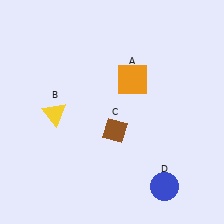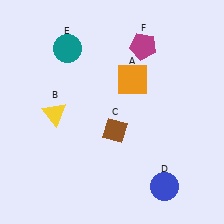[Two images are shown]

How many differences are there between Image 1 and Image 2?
There are 2 differences between the two images.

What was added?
A teal circle (E), a magenta pentagon (F) were added in Image 2.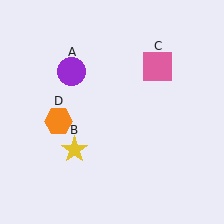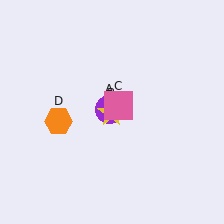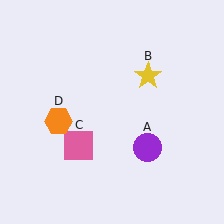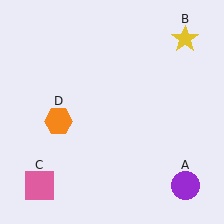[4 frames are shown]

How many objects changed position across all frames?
3 objects changed position: purple circle (object A), yellow star (object B), pink square (object C).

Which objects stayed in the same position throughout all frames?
Orange hexagon (object D) remained stationary.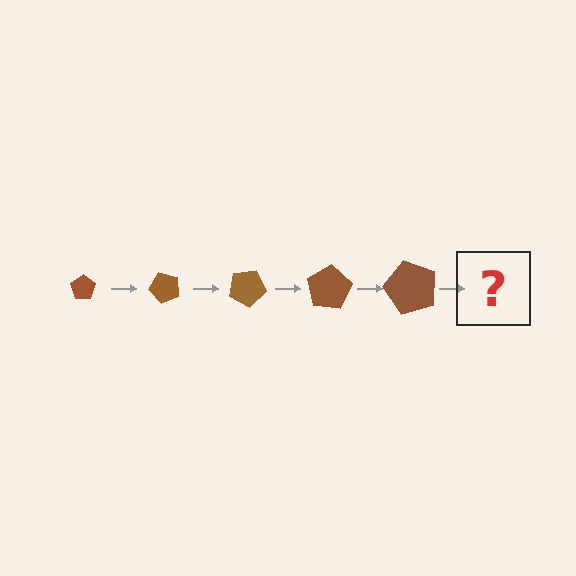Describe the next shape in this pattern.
It should be a pentagon, larger than the previous one and rotated 250 degrees from the start.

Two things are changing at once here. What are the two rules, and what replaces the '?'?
The two rules are that the pentagon grows larger each step and it rotates 50 degrees each step. The '?' should be a pentagon, larger than the previous one and rotated 250 degrees from the start.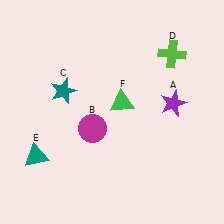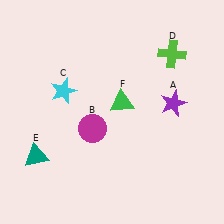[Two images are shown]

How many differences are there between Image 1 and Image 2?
There is 1 difference between the two images.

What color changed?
The star (C) changed from teal in Image 1 to cyan in Image 2.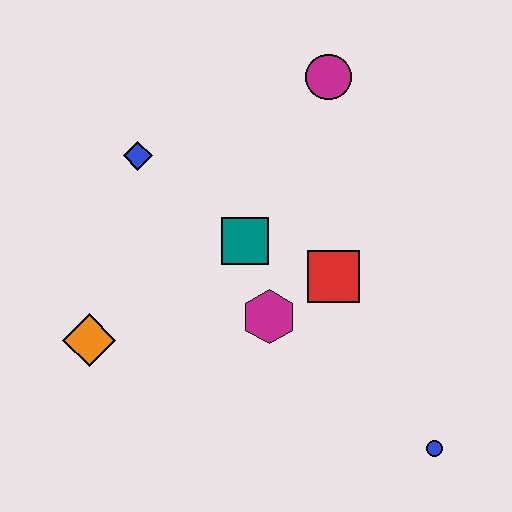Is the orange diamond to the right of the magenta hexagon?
No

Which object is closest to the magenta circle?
The teal square is closest to the magenta circle.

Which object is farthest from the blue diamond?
The blue circle is farthest from the blue diamond.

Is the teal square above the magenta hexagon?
Yes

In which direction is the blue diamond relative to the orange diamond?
The blue diamond is above the orange diamond.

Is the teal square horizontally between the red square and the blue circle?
No